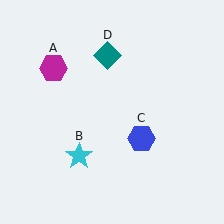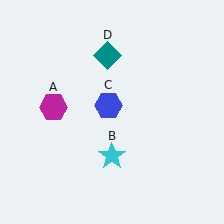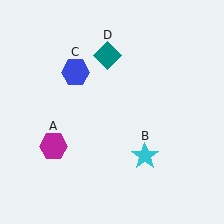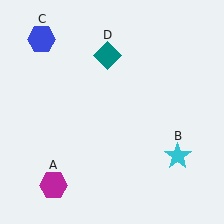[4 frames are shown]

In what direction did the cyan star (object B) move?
The cyan star (object B) moved right.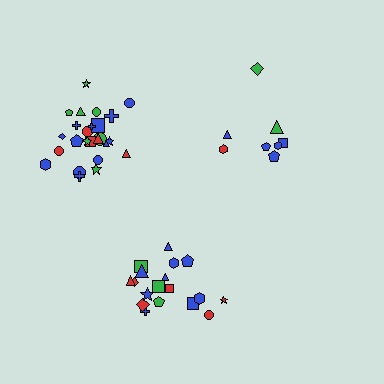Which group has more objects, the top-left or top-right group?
The top-left group.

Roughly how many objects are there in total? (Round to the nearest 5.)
Roughly 50 objects in total.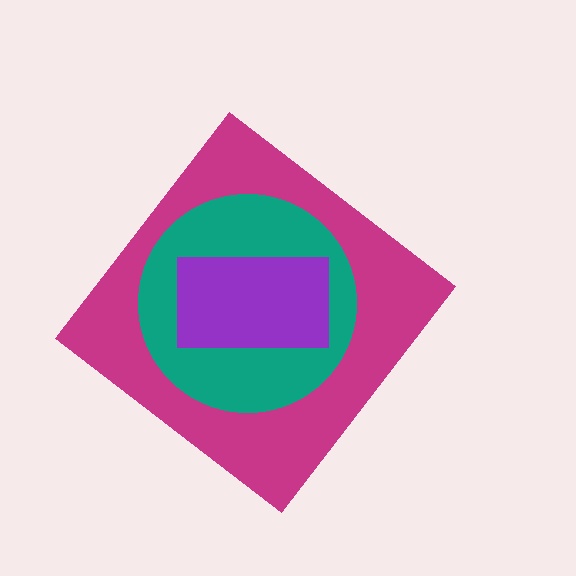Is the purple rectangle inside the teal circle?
Yes.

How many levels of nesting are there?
3.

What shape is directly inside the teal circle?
The purple rectangle.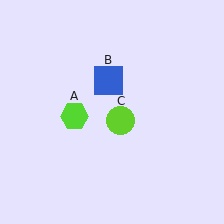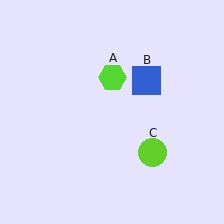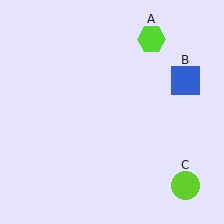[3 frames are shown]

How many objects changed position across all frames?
3 objects changed position: lime hexagon (object A), blue square (object B), lime circle (object C).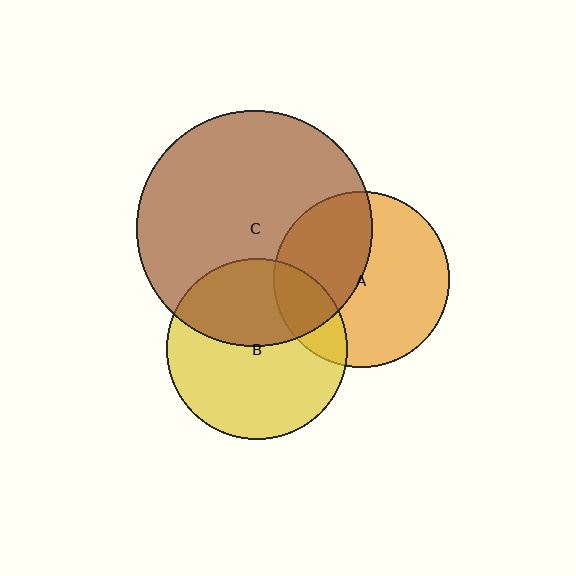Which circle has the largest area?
Circle C (brown).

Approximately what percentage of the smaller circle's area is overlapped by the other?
Approximately 20%.